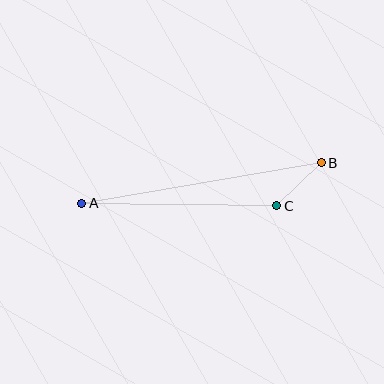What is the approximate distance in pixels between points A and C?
The distance between A and C is approximately 195 pixels.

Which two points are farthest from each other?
Points A and B are farthest from each other.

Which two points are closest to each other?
Points B and C are closest to each other.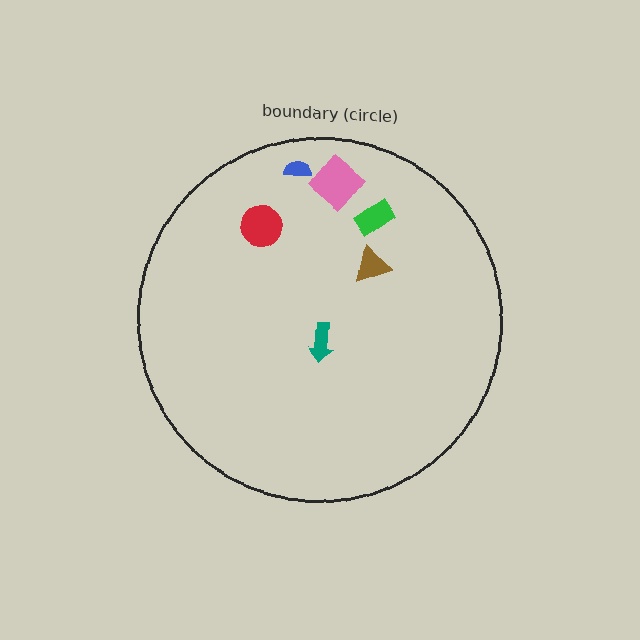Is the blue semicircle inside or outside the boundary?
Inside.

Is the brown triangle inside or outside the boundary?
Inside.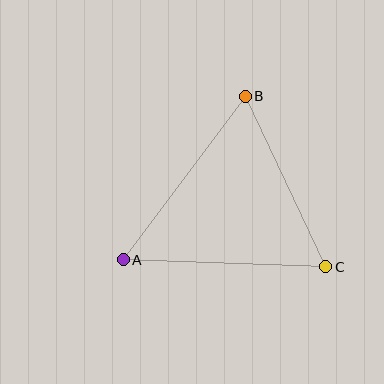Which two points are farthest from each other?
Points A and B are farthest from each other.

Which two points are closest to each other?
Points B and C are closest to each other.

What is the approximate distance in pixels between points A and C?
The distance between A and C is approximately 203 pixels.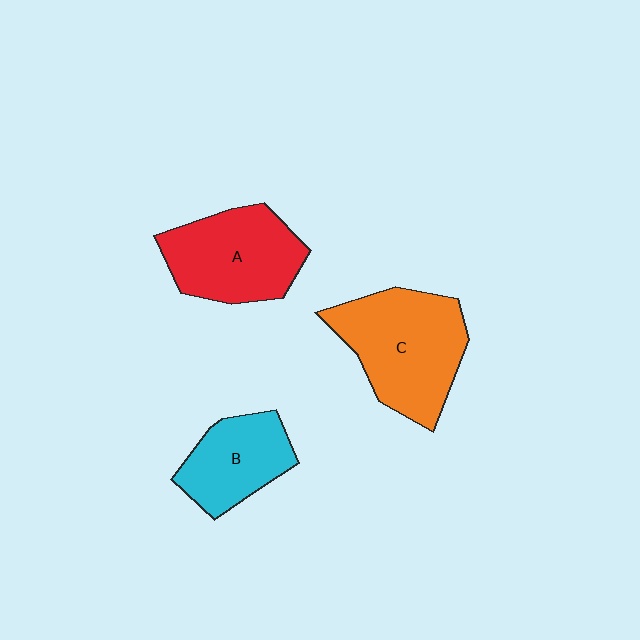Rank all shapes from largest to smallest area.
From largest to smallest: C (orange), A (red), B (cyan).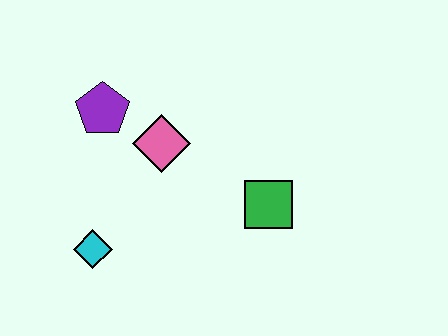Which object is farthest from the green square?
The purple pentagon is farthest from the green square.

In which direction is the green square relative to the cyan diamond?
The green square is to the right of the cyan diamond.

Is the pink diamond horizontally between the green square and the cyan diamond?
Yes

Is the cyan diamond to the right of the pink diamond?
No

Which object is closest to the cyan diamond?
The pink diamond is closest to the cyan diamond.